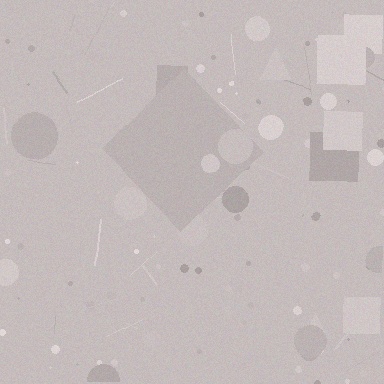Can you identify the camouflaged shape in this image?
The camouflaged shape is a diamond.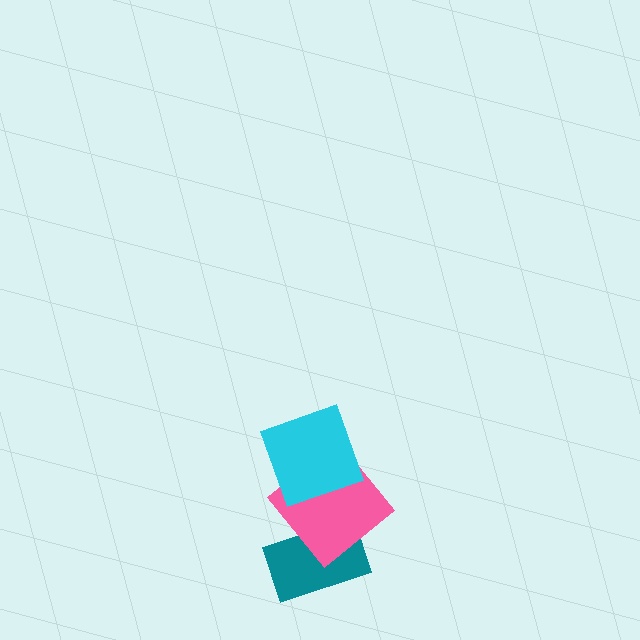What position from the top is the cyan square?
The cyan square is 1st from the top.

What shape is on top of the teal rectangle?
The pink diamond is on top of the teal rectangle.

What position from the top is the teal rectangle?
The teal rectangle is 3rd from the top.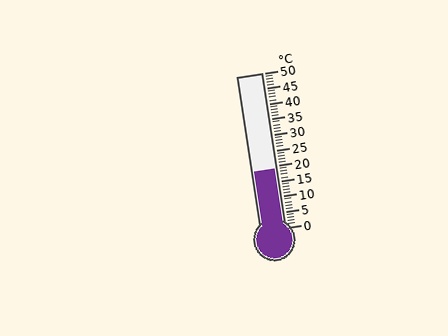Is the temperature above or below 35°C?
The temperature is below 35°C.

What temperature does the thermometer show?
The thermometer shows approximately 19°C.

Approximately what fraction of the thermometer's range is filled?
The thermometer is filled to approximately 40% of its range.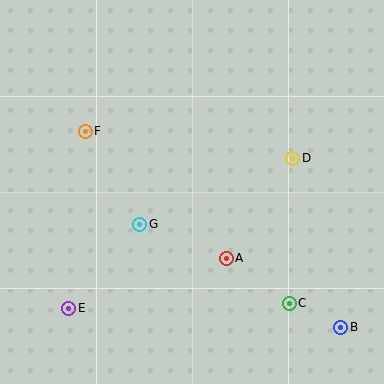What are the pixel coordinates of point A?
Point A is at (226, 258).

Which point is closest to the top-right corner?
Point D is closest to the top-right corner.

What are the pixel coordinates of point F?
Point F is at (85, 131).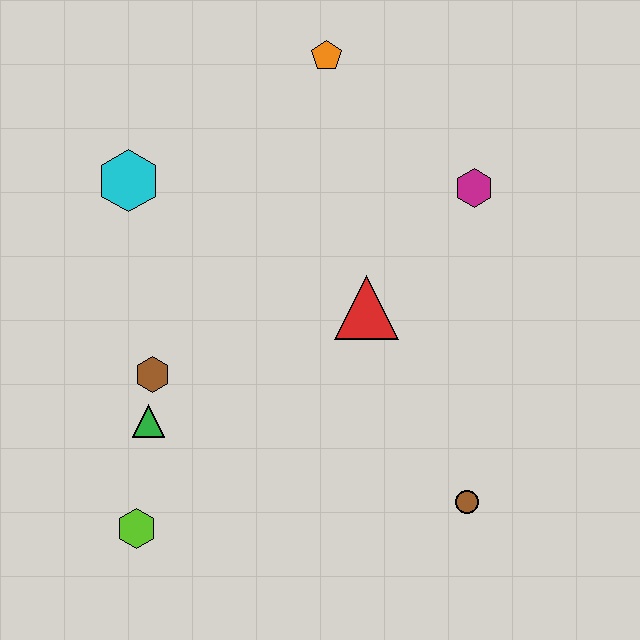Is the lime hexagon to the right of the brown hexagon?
No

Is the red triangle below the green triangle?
No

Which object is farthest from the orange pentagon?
The lime hexagon is farthest from the orange pentagon.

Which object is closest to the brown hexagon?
The green triangle is closest to the brown hexagon.